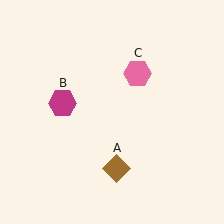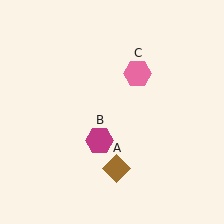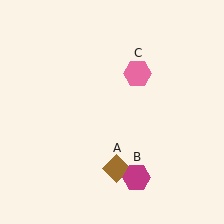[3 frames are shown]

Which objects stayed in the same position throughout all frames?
Brown diamond (object A) and pink hexagon (object C) remained stationary.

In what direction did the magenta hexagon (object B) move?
The magenta hexagon (object B) moved down and to the right.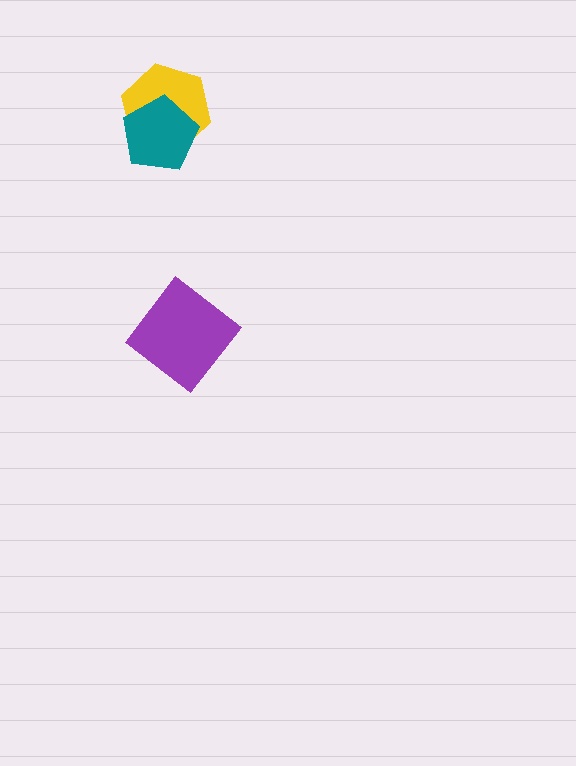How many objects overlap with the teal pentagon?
1 object overlaps with the teal pentagon.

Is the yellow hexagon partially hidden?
Yes, it is partially covered by another shape.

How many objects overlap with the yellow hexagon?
1 object overlaps with the yellow hexagon.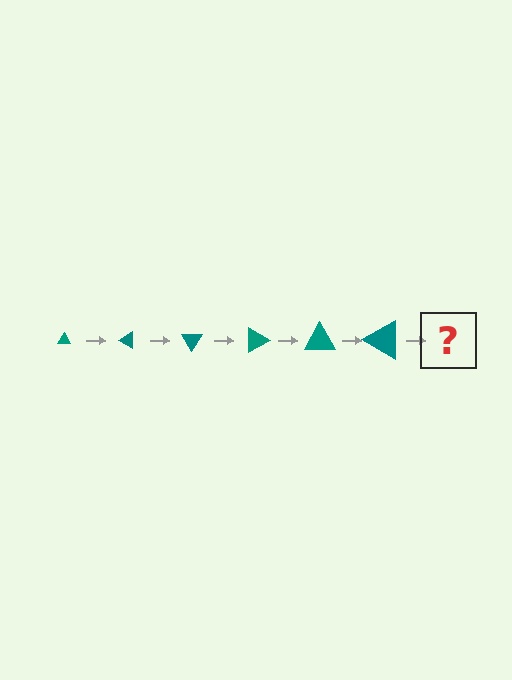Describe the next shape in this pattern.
It should be a triangle, larger than the previous one and rotated 180 degrees from the start.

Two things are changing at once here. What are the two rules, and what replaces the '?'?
The two rules are that the triangle grows larger each step and it rotates 30 degrees each step. The '?' should be a triangle, larger than the previous one and rotated 180 degrees from the start.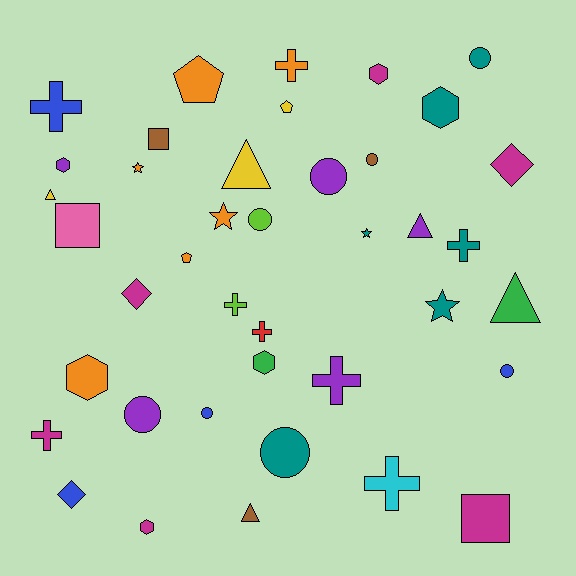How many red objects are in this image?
There is 1 red object.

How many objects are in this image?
There are 40 objects.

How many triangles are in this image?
There are 5 triangles.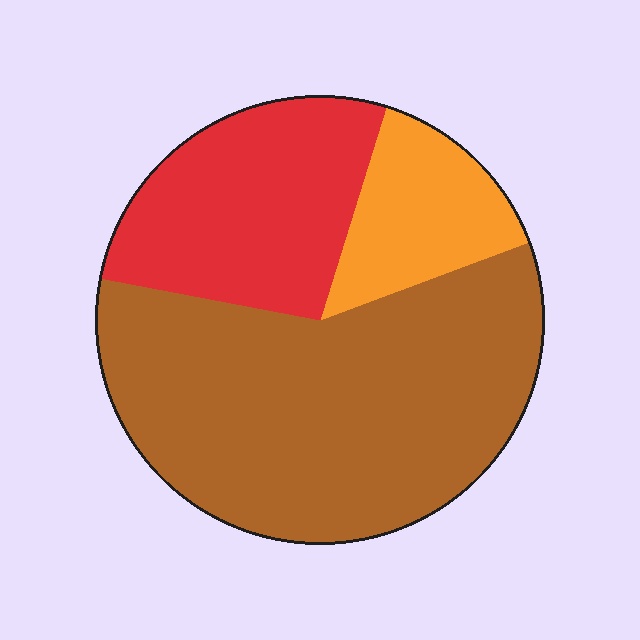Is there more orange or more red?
Red.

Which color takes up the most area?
Brown, at roughly 60%.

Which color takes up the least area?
Orange, at roughly 15%.